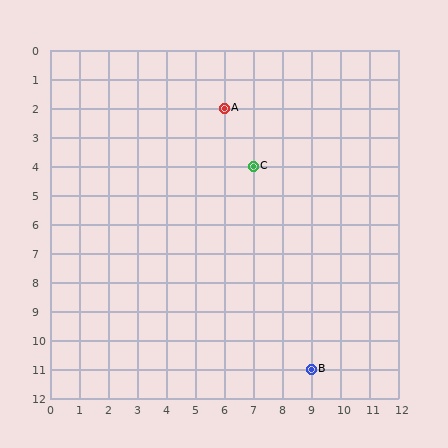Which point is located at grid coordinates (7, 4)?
Point C is at (7, 4).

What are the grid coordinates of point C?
Point C is at grid coordinates (7, 4).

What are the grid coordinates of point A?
Point A is at grid coordinates (6, 2).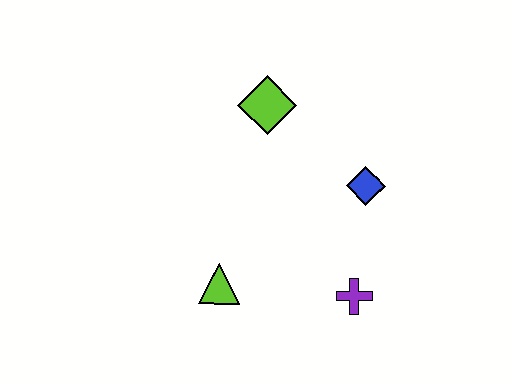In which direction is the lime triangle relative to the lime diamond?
The lime triangle is below the lime diamond.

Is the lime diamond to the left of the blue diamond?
Yes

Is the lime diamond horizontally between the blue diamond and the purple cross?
No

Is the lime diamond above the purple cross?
Yes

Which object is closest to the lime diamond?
The blue diamond is closest to the lime diamond.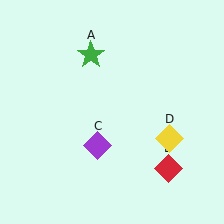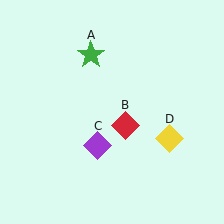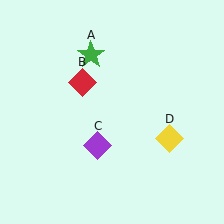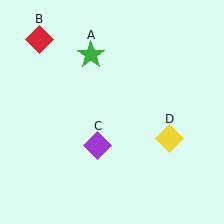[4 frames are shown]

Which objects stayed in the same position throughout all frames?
Green star (object A) and purple diamond (object C) and yellow diamond (object D) remained stationary.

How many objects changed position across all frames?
1 object changed position: red diamond (object B).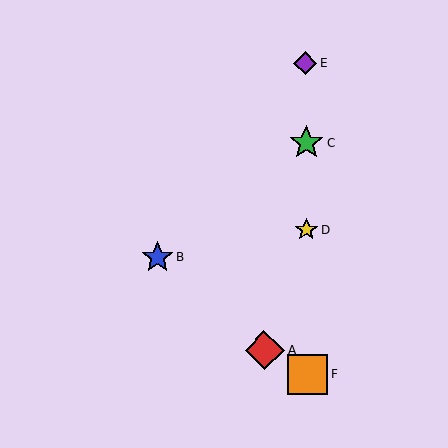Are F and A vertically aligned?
No, F is at x≈307 and A is at x≈264.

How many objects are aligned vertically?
4 objects (C, D, E, F) are aligned vertically.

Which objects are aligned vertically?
Objects C, D, E, F are aligned vertically.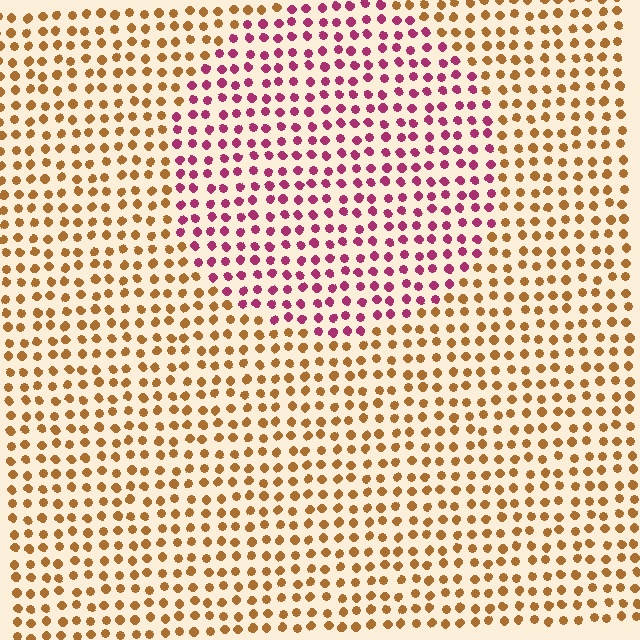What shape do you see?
I see a circle.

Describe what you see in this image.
The image is filled with small brown elements in a uniform arrangement. A circle-shaped region is visible where the elements are tinted to a slightly different hue, forming a subtle color boundary.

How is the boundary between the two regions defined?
The boundary is defined purely by a slight shift in hue (about 64 degrees). Spacing, size, and orientation are identical on both sides.